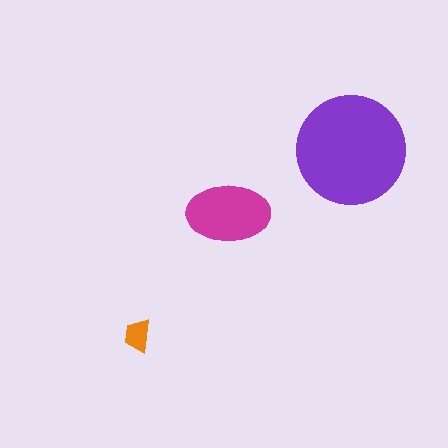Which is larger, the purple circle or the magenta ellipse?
The purple circle.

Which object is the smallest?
The orange trapezoid.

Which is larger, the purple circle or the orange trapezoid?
The purple circle.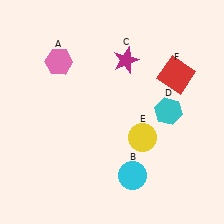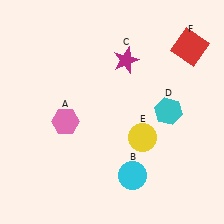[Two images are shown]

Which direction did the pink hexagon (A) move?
The pink hexagon (A) moved down.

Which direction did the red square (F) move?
The red square (F) moved up.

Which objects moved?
The objects that moved are: the pink hexagon (A), the red square (F).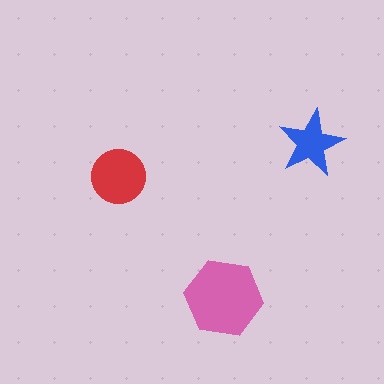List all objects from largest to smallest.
The pink hexagon, the red circle, the blue star.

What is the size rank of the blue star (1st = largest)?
3rd.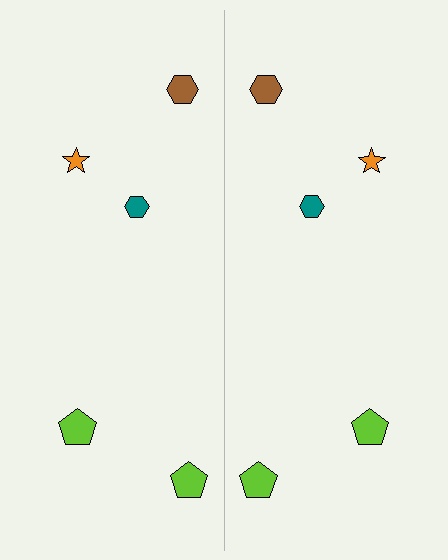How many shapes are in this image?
There are 10 shapes in this image.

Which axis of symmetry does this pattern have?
The pattern has a vertical axis of symmetry running through the center of the image.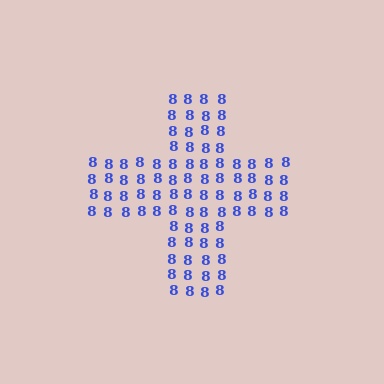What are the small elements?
The small elements are digit 8's.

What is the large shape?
The large shape is a cross.